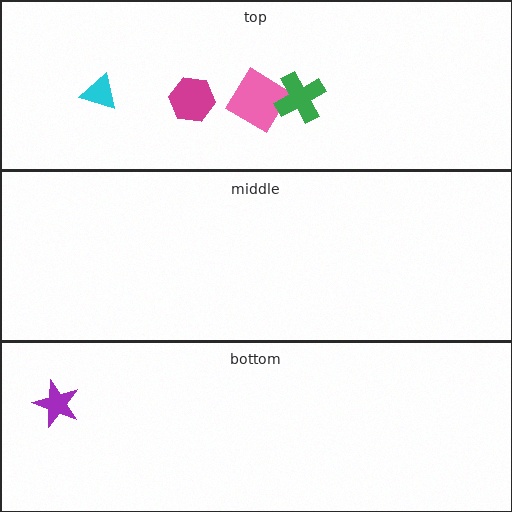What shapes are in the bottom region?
The purple star.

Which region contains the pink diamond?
The top region.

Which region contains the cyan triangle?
The top region.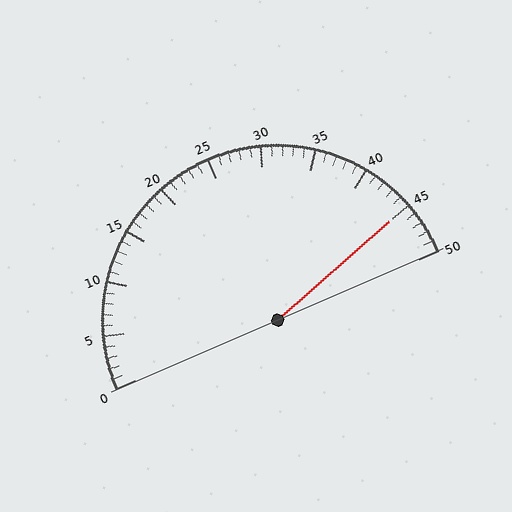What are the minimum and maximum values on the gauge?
The gauge ranges from 0 to 50.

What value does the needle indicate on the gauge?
The needle indicates approximately 45.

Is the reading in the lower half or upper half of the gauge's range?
The reading is in the upper half of the range (0 to 50).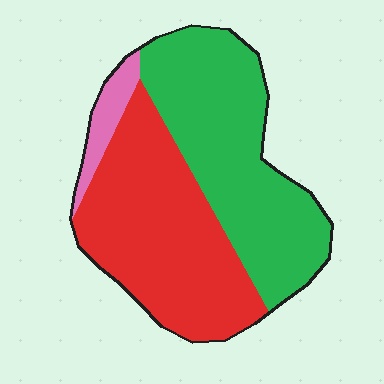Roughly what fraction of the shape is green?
Green covers about 45% of the shape.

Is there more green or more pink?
Green.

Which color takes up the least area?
Pink, at roughly 5%.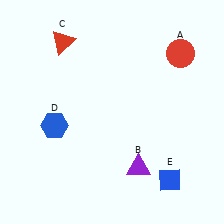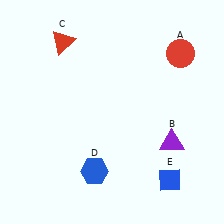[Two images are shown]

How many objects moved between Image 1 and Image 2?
2 objects moved between the two images.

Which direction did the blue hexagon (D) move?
The blue hexagon (D) moved down.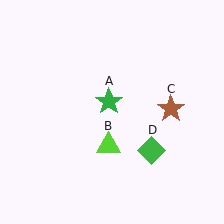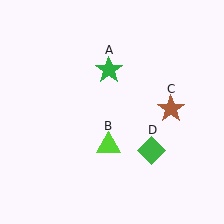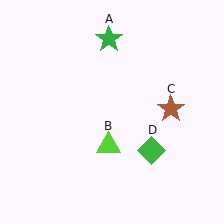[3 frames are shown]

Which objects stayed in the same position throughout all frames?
Lime triangle (object B) and brown star (object C) and green diamond (object D) remained stationary.